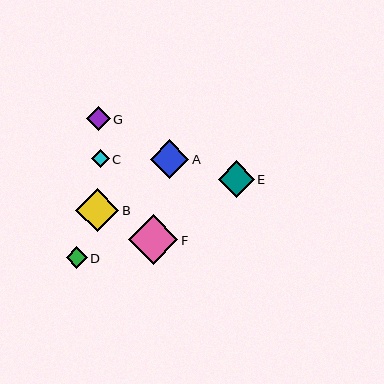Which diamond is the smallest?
Diamond C is the smallest with a size of approximately 18 pixels.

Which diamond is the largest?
Diamond F is the largest with a size of approximately 50 pixels.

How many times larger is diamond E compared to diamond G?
Diamond E is approximately 1.5 times the size of diamond G.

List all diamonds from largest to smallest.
From largest to smallest: F, B, A, E, G, D, C.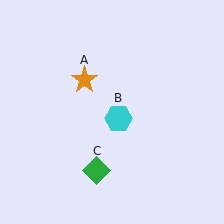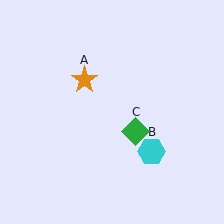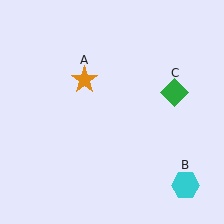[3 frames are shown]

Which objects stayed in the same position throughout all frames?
Orange star (object A) remained stationary.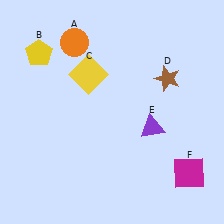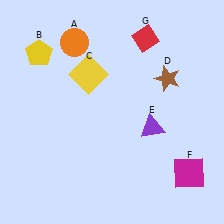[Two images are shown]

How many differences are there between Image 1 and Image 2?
There is 1 difference between the two images.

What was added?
A red diamond (G) was added in Image 2.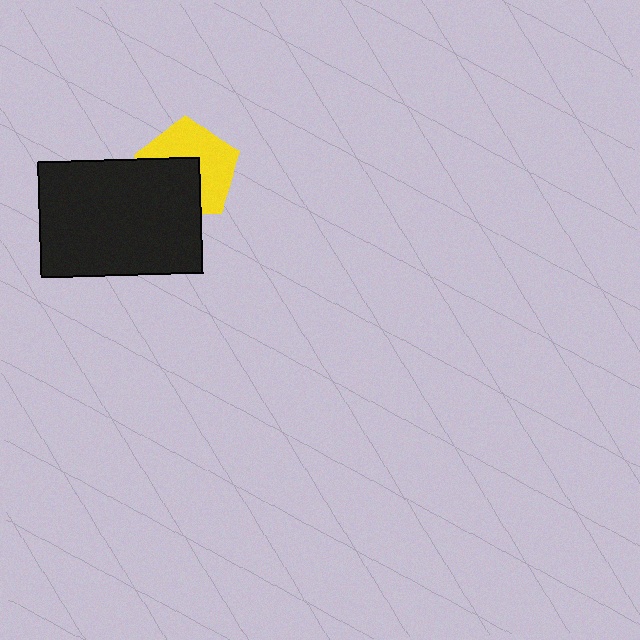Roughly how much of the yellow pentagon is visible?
About half of it is visible (roughly 56%).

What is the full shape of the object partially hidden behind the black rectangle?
The partially hidden object is a yellow pentagon.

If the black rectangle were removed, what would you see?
You would see the complete yellow pentagon.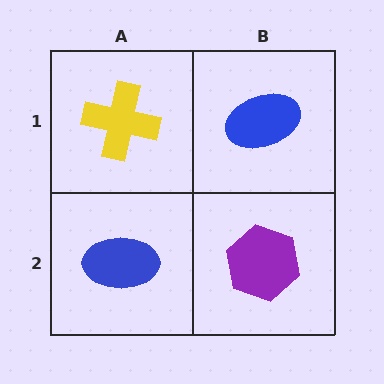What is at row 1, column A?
A yellow cross.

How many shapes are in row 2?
2 shapes.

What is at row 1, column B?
A blue ellipse.